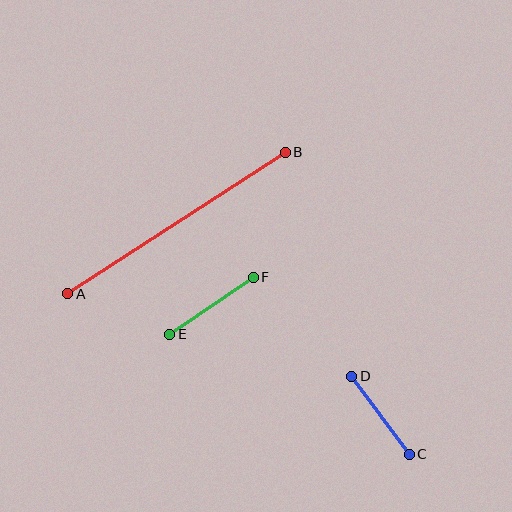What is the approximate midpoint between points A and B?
The midpoint is at approximately (176, 223) pixels.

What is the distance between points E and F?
The distance is approximately 101 pixels.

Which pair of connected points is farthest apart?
Points A and B are farthest apart.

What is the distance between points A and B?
The distance is approximately 260 pixels.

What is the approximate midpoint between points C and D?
The midpoint is at approximately (381, 415) pixels.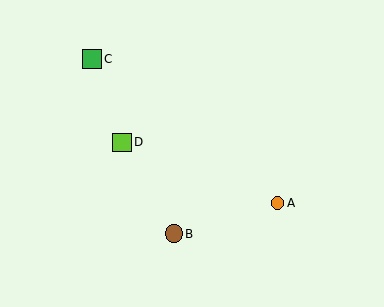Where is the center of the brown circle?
The center of the brown circle is at (174, 234).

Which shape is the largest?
The green square (labeled C) is the largest.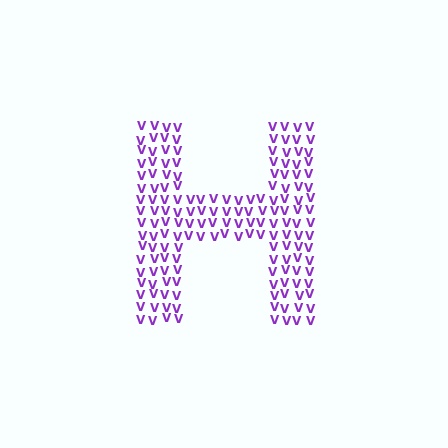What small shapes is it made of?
It is made of small letter V's.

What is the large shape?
The large shape is the letter H.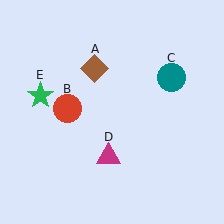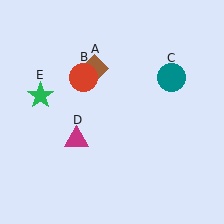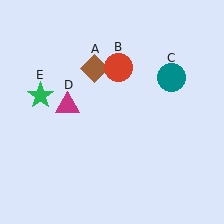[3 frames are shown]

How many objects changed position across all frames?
2 objects changed position: red circle (object B), magenta triangle (object D).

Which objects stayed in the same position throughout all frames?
Brown diamond (object A) and teal circle (object C) and green star (object E) remained stationary.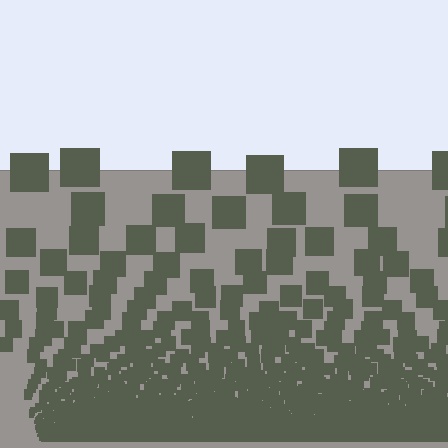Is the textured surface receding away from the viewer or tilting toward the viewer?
The surface appears to tilt toward the viewer. Texture elements get larger and sparser toward the top.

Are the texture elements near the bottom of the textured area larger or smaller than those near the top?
Smaller. The gradient is inverted — elements near the bottom are smaller and denser.